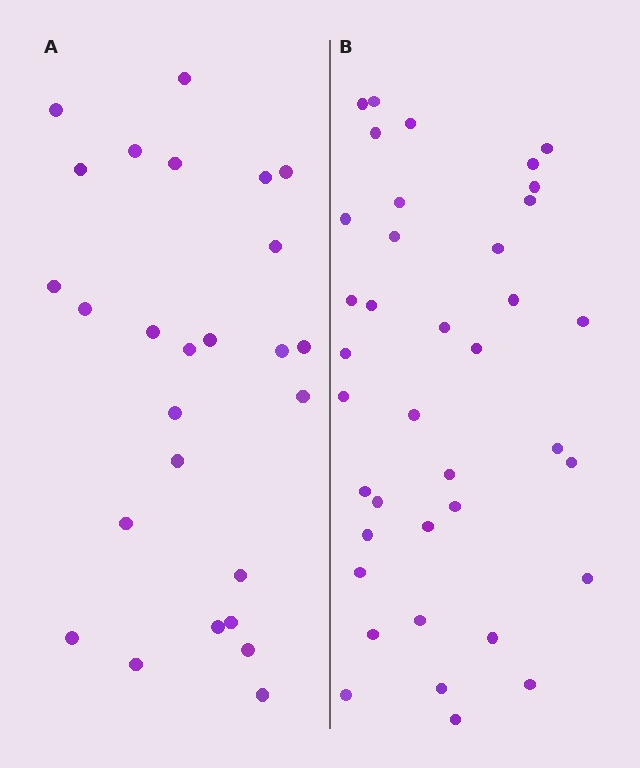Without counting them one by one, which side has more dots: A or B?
Region B (the right region) has more dots.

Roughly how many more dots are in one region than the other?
Region B has roughly 12 or so more dots than region A.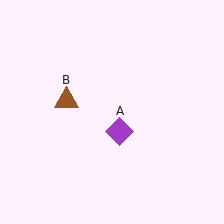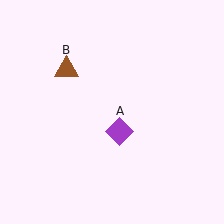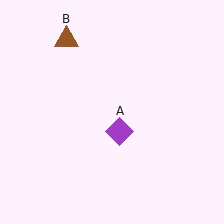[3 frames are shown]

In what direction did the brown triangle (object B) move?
The brown triangle (object B) moved up.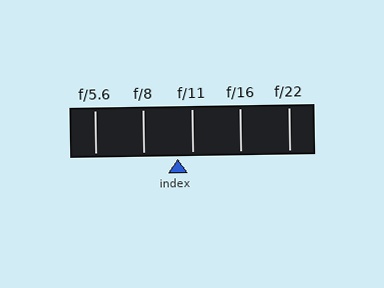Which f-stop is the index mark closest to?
The index mark is closest to f/11.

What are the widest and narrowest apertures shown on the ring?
The widest aperture shown is f/5.6 and the narrowest is f/22.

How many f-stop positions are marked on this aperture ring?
There are 5 f-stop positions marked.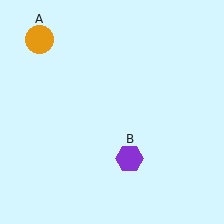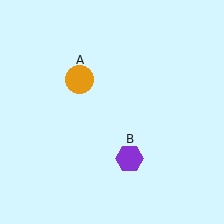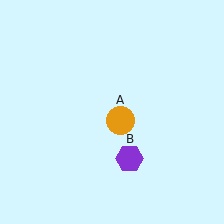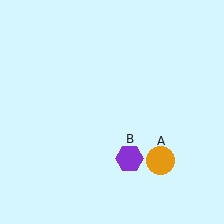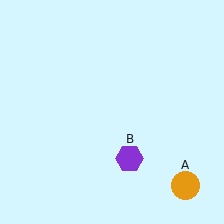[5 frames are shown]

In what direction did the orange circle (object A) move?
The orange circle (object A) moved down and to the right.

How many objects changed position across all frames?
1 object changed position: orange circle (object A).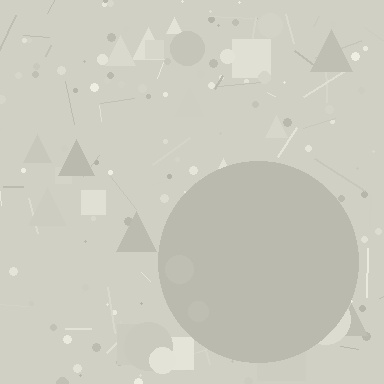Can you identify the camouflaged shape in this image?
The camouflaged shape is a circle.